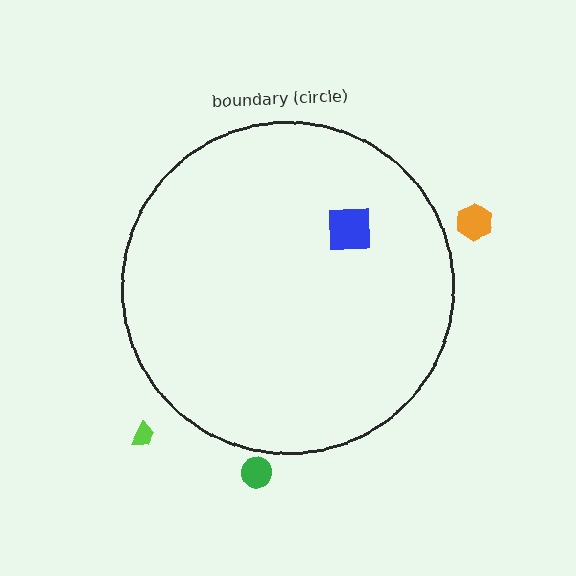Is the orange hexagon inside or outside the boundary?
Outside.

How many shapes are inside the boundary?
1 inside, 3 outside.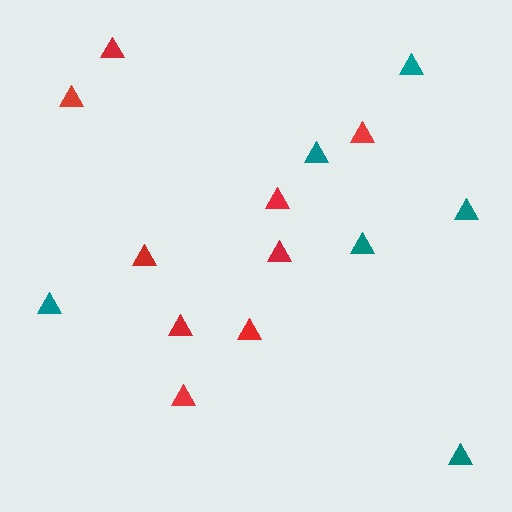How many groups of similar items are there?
There are 2 groups: one group of red triangles (9) and one group of teal triangles (6).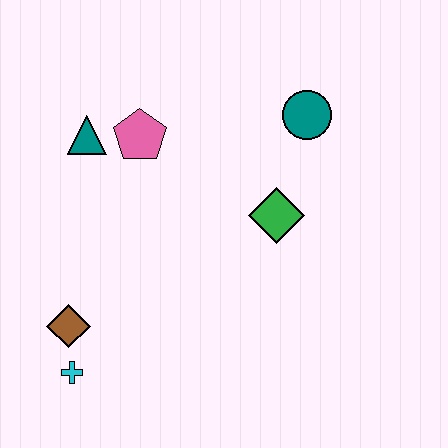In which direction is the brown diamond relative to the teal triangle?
The brown diamond is below the teal triangle.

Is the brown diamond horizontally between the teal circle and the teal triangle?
No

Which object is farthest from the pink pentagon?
The cyan cross is farthest from the pink pentagon.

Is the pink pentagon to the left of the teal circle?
Yes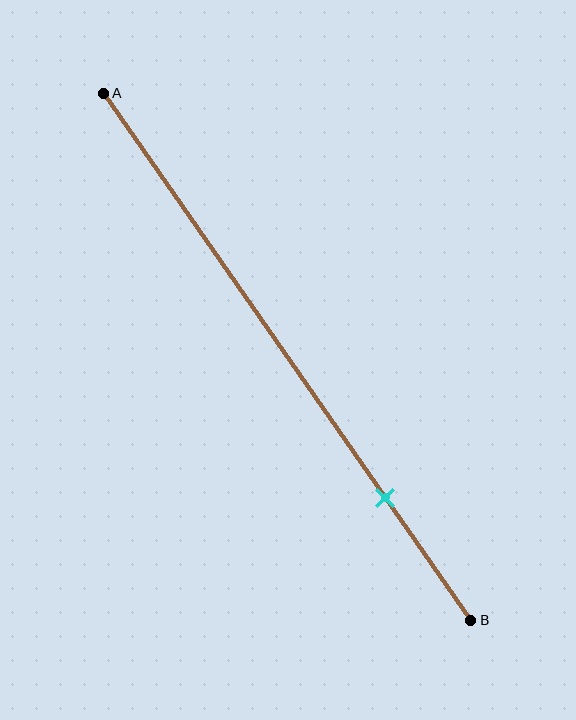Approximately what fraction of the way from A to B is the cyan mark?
The cyan mark is approximately 75% of the way from A to B.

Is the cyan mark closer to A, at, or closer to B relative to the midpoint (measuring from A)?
The cyan mark is closer to point B than the midpoint of segment AB.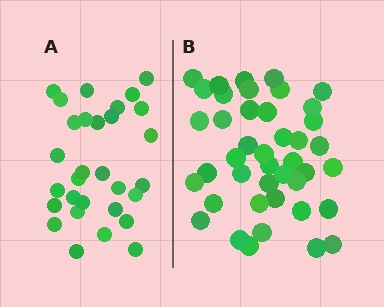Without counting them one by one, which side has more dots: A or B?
Region B (the right region) has more dots.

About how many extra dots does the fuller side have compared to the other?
Region B has roughly 12 or so more dots than region A.